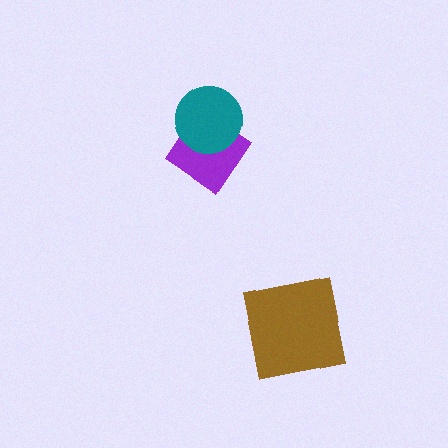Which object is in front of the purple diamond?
The teal circle is in front of the purple diamond.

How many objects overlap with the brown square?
0 objects overlap with the brown square.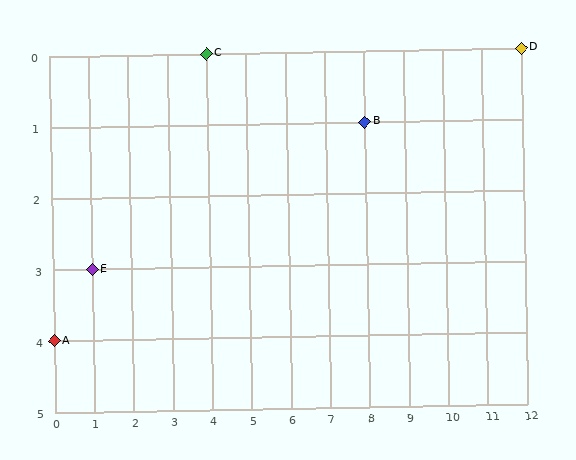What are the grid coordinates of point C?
Point C is at grid coordinates (4, 0).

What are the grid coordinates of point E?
Point E is at grid coordinates (1, 3).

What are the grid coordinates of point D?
Point D is at grid coordinates (12, 0).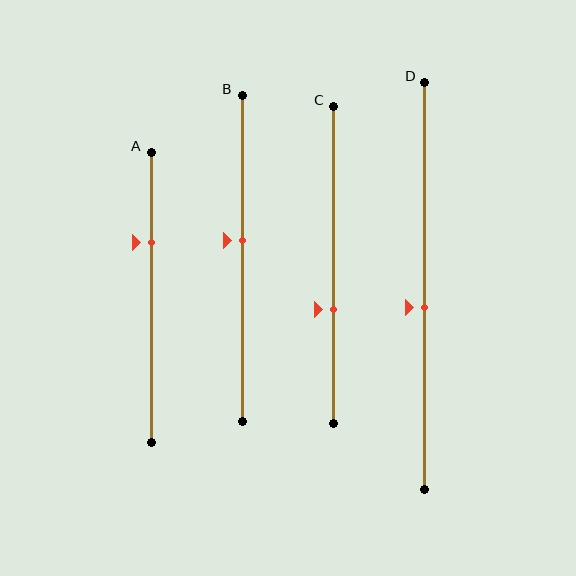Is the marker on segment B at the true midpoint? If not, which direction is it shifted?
No, the marker on segment B is shifted upward by about 6% of the segment length.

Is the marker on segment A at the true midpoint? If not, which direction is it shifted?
No, the marker on segment A is shifted upward by about 19% of the segment length.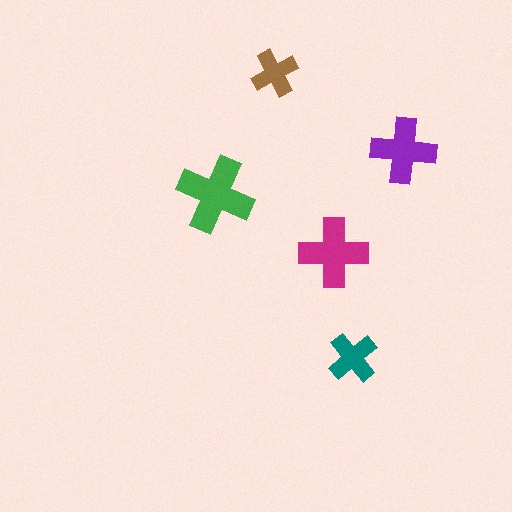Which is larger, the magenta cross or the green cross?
The green one.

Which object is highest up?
The brown cross is topmost.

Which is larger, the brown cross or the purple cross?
The purple one.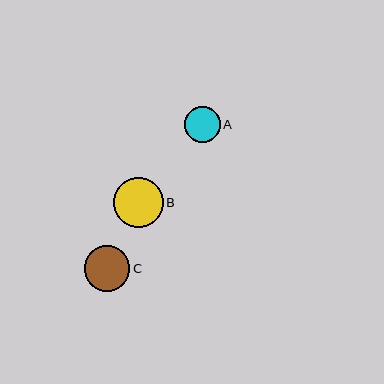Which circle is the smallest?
Circle A is the smallest with a size of approximately 36 pixels.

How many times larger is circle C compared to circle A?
Circle C is approximately 1.3 times the size of circle A.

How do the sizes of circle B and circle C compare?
Circle B and circle C are approximately the same size.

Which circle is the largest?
Circle B is the largest with a size of approximately 49 pixels.